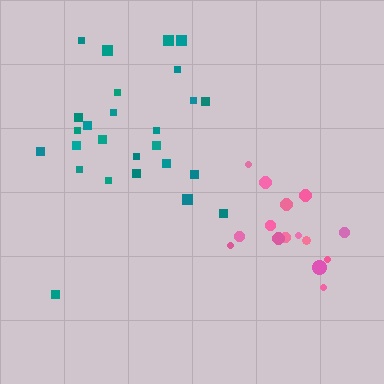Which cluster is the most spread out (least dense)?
Teal.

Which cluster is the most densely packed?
Pink.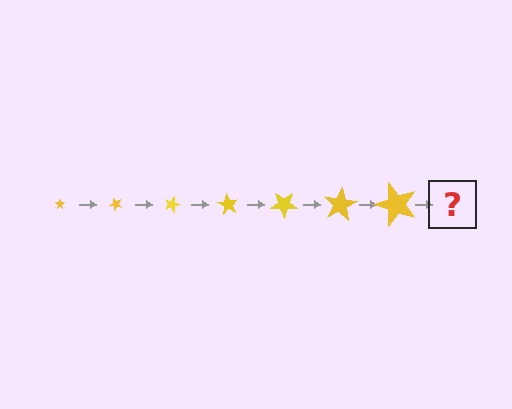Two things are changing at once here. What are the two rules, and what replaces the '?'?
The two rules are that the star grows larger each step and it rotates 45 degrees each step. The '?' should be a star, larger than the previous one and rotated 315 degrees from the start.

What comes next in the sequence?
The next element should be a star, larger than the previous one and rotated 315 degrees from the start.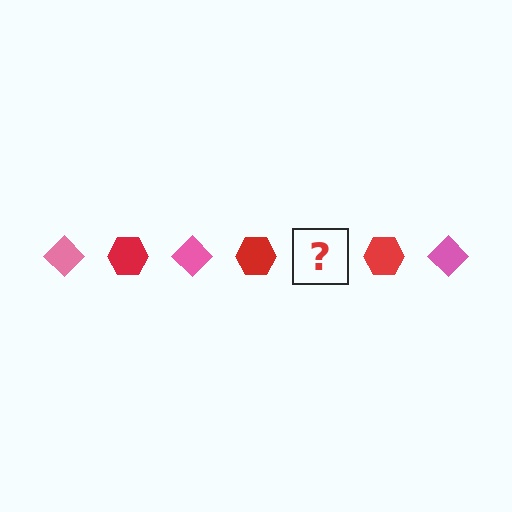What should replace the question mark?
The question mark should be replaced with a pink diamond.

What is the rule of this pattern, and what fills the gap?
The rule is that the pattern alternates between pink diamond and red hexagon. The gap should be filled with a pink diamond.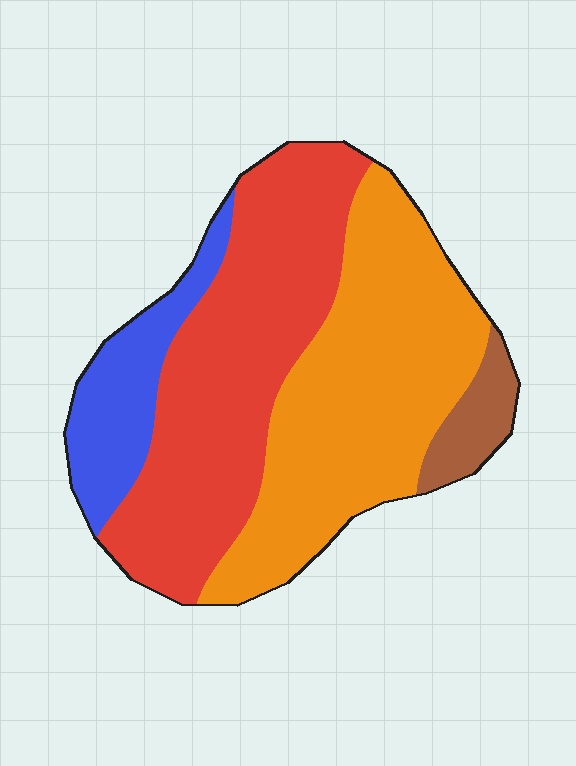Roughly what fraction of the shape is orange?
Orange takes up between a quarter and a half of the shape.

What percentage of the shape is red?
Red takes up between a third and a half of the shape.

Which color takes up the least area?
Brown, at roughly 5%.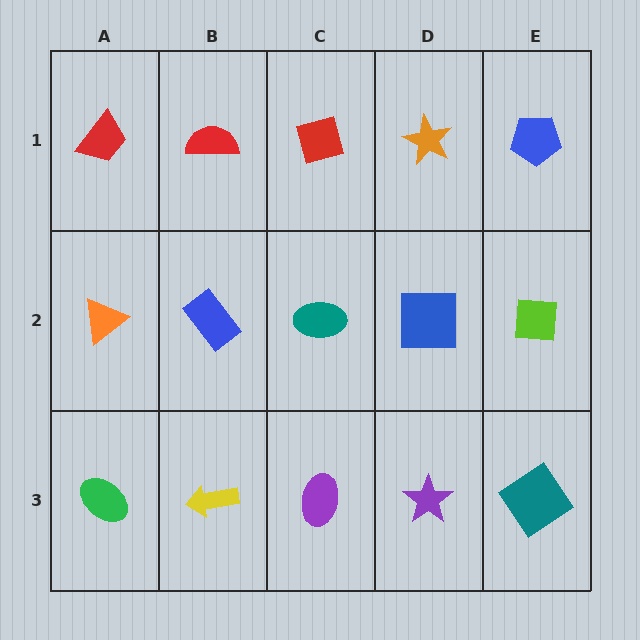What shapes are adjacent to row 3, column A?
An orange triangle (row 2, column A), a yellow arrow (row 3, column B).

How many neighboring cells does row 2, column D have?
4.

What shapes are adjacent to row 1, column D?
A blue square (row 2, column D), a red square (row 1, column C), a blue pentagon (row 1, column E).